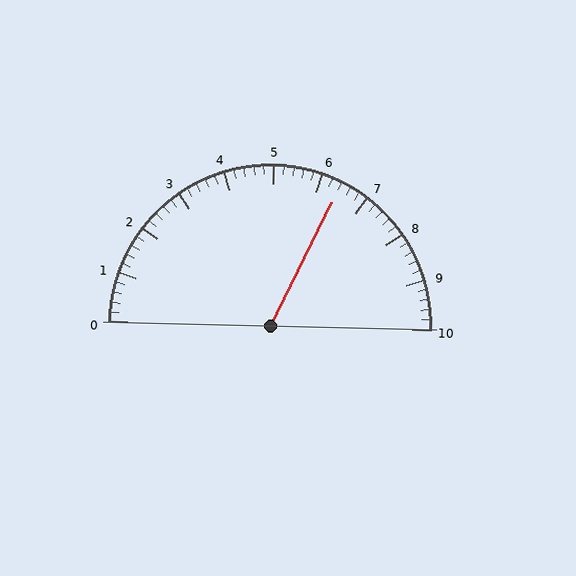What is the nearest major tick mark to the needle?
The nearest major tick mark is 6.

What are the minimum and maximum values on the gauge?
The gauge ranges from 0 to 10.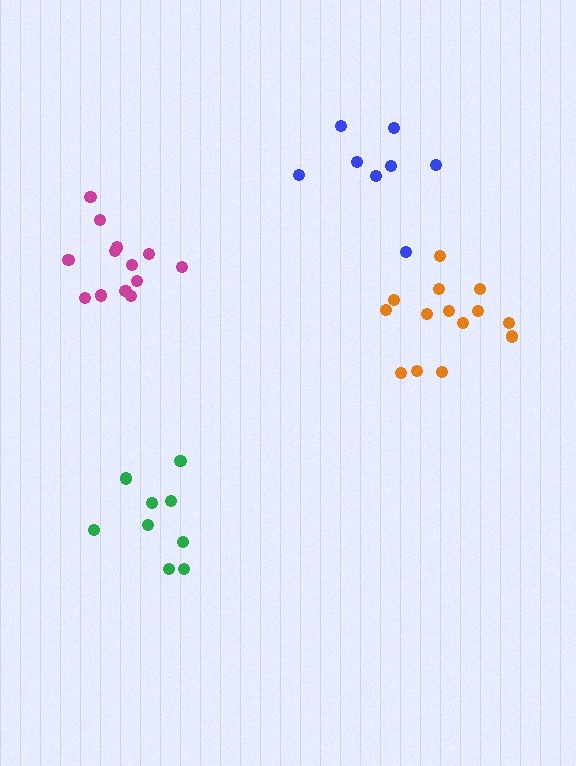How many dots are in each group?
Group 1: 8 dots, Group 2: 9 dots, Group 3: 13 dots, Group 4: 14 dots (44 total).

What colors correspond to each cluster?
The clusters are colored: blue, green, magenta, orange.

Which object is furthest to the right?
The orange cluster is rightmost.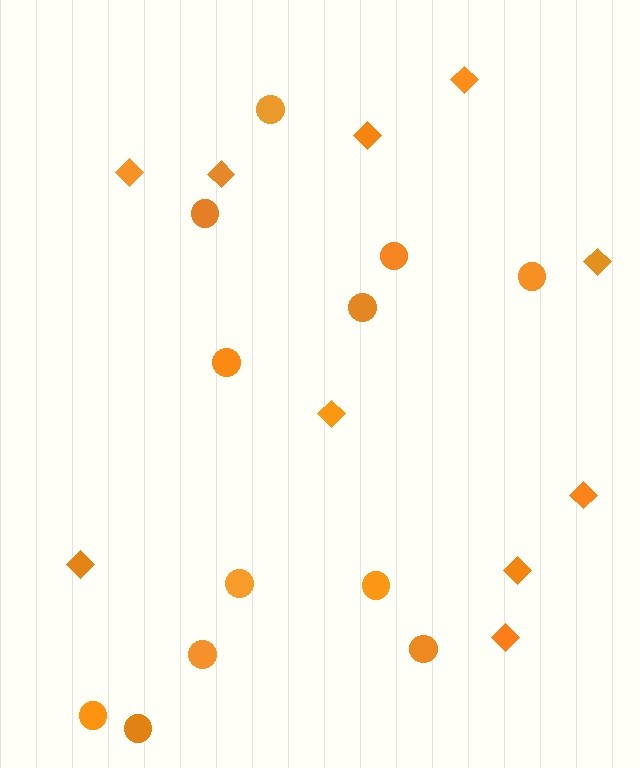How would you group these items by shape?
There are 2 groups: one group of circles (12) and one group of diamonds (10).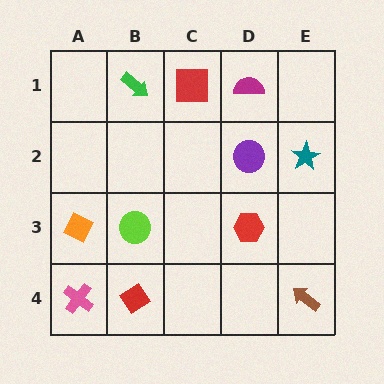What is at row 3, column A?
An orange diamond.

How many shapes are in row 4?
3 shapes.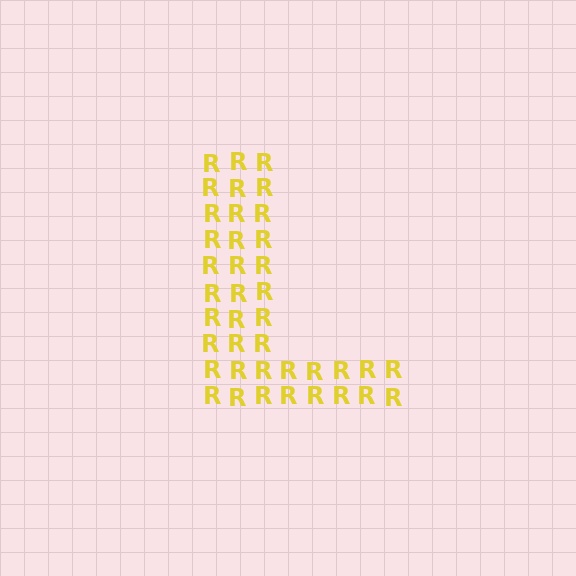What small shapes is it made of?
It is made of small letter R's.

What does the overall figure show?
The overall figure shows the letter L.